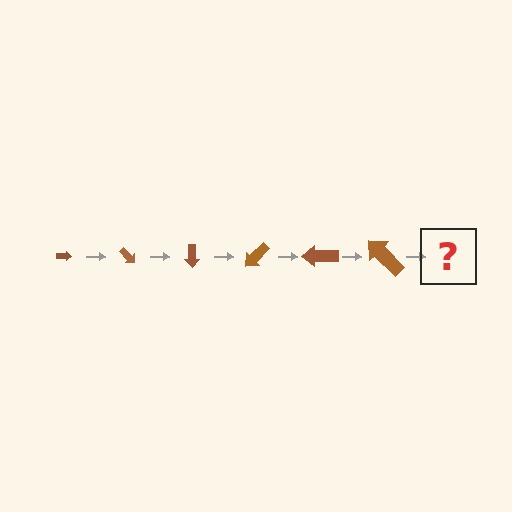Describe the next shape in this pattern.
It should be an arrow, larger than the previous one and rotated 270 degrees from the start.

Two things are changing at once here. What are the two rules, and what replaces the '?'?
The two rules are that the arrow grows larger each step and it rotates 45 degrees each step. The '?' should be an arrow, larger than the previous one and rotated 270 degrees from the start.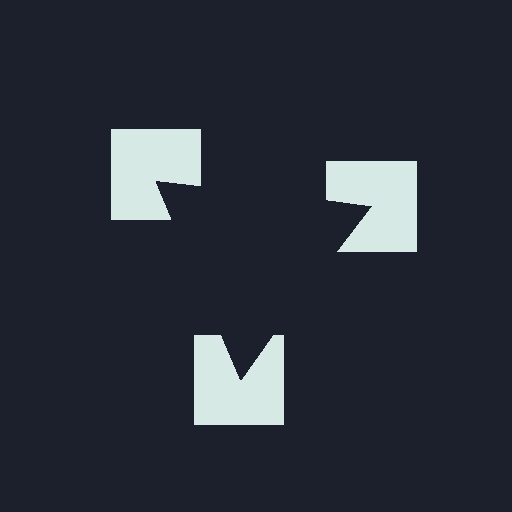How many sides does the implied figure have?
3 sides.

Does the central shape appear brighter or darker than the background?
It typically appears slightly darker than the background, even though no actual brightness change is drawn.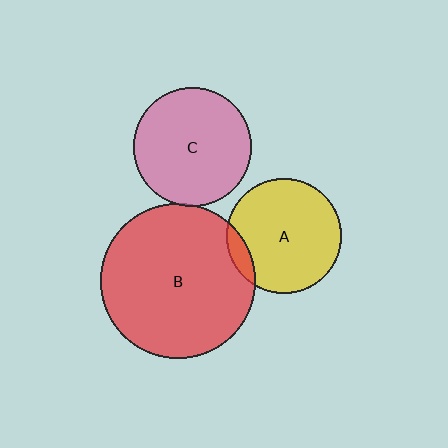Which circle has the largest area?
Circle B (red).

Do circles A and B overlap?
Yes.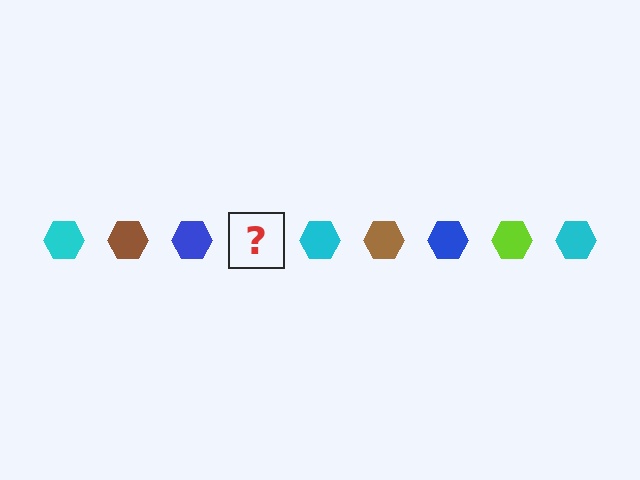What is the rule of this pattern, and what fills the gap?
The rule is that the pattern cycles through cyan, brown, blue, lime hexagons. The gap should be filled with a lime hexagon.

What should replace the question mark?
The question mark should be replaced with a lime hexagon.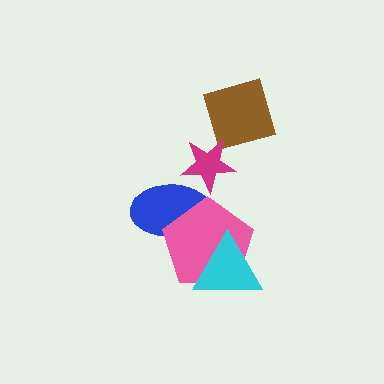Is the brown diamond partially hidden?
Yes, it is partially covered by another shape.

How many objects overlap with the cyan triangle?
1 object overlaps with the cyan triangle.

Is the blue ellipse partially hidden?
Yes, it is partially covered by another shape.